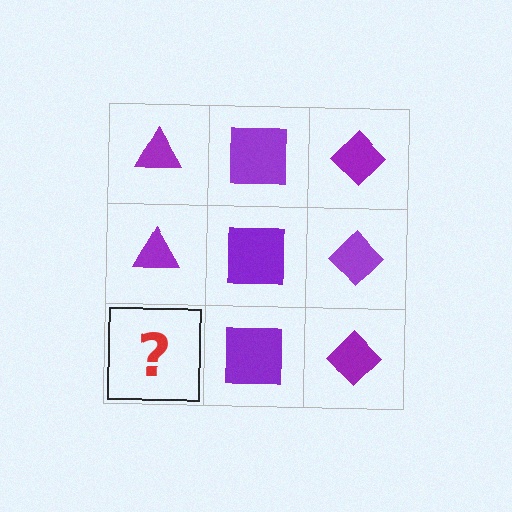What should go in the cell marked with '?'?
The missing cell should contain a purple triangle.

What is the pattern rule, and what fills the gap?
The rule is that each column has a consistent shape. The gap should be filled with a purple triangle.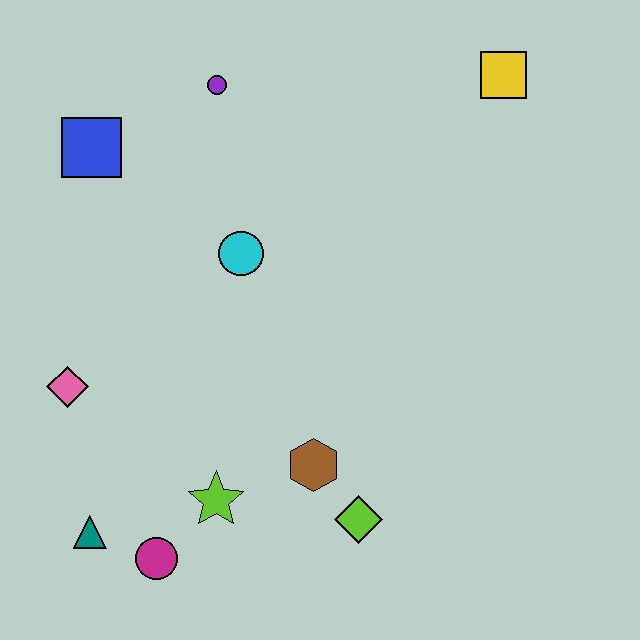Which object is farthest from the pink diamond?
The yellow square is farthest from the pink diamond.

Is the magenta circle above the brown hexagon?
No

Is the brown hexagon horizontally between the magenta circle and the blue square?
No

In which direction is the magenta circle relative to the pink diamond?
The magenta circle is below the pink diamond.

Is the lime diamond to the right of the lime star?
Yes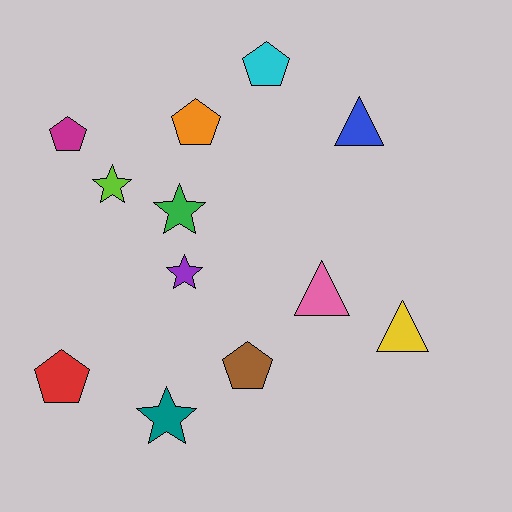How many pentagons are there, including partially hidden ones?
There are 5 pentagons.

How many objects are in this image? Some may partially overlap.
There are 12 objects.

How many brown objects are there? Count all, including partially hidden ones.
There is 1 brown object.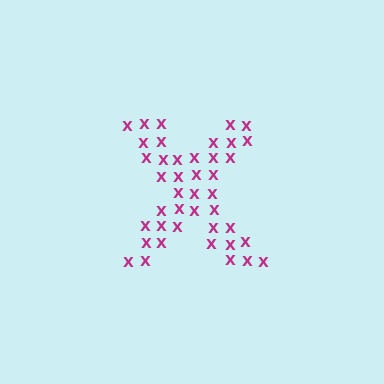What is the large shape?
The large shape is the letter X.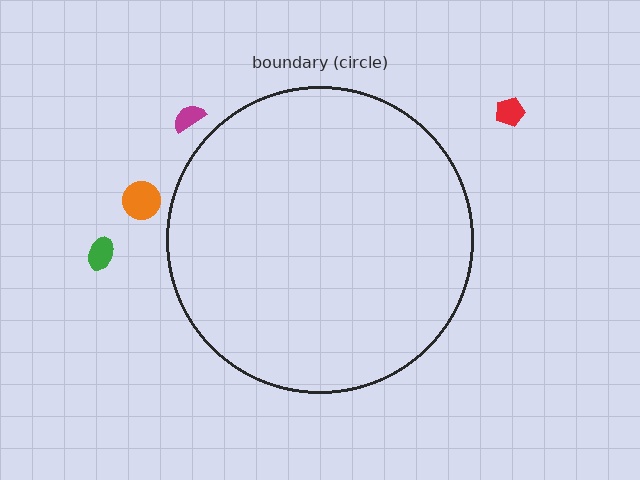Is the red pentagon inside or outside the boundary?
Outside.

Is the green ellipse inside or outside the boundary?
Outside.